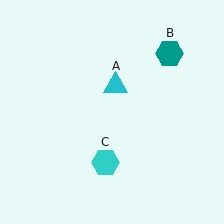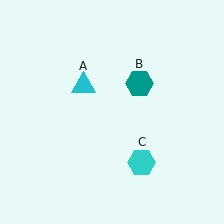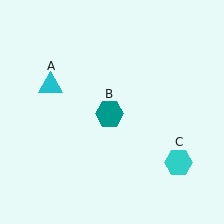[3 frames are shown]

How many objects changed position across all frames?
3 objects changed position: cyan triangle (object A), teal hexagon (object B), cyan hexagon (object C).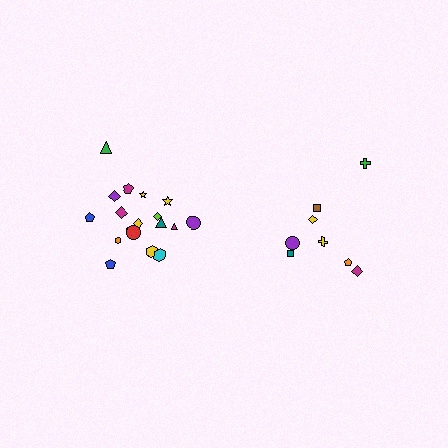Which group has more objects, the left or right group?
The left group.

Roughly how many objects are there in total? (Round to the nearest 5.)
Roughly 25 objects in total.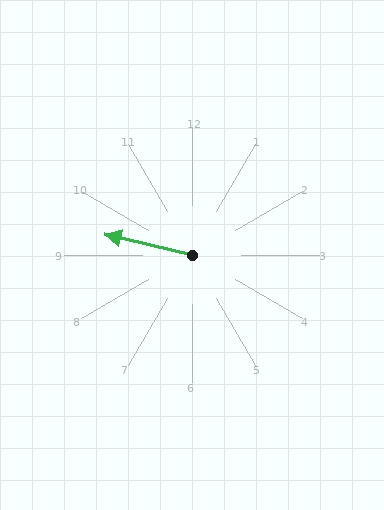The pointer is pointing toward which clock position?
Roughly 9 o'clock.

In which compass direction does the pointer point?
West.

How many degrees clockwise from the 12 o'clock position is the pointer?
Approximately 283 degrees.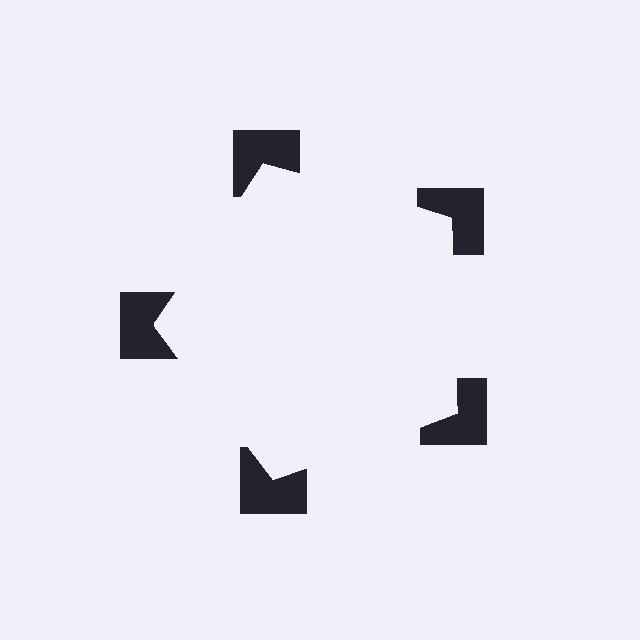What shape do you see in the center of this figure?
An illusory pentagon — its edges are inferred from the aligned wedge cuts in the notched squares, not physically drawn.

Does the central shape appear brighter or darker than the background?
It typically appears slightly brighter than the background, even though no actual brightness change is drawn.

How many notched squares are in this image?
There are 5 — one at each vertex of the illusory pentagon.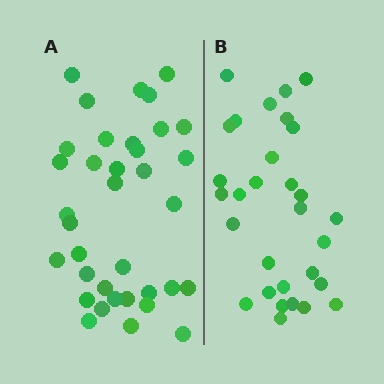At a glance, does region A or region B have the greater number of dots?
Region A (the left region) has more dots.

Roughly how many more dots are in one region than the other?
Region A has about 6 more dots than region B.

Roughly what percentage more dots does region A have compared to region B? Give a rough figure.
About 20% more.